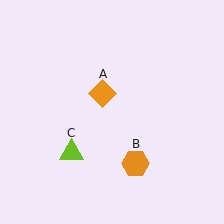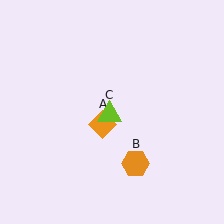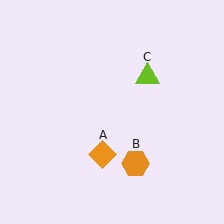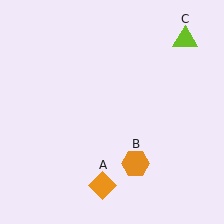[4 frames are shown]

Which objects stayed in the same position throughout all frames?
Orange hexagon (object B) remained stationary.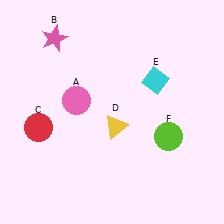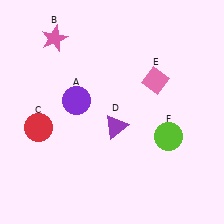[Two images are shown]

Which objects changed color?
A changed from pink to purple. D changed from yellow to purple. E changed from cyan to pink.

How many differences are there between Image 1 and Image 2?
There are 3 differences between the two images.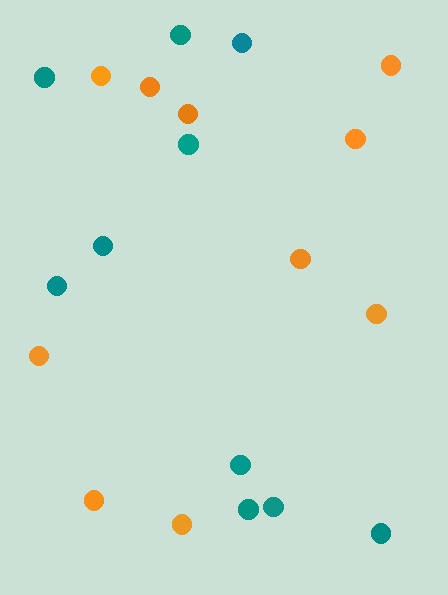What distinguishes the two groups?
There are 2 groups: one group of teal circles (10) and one group of orange circles (10).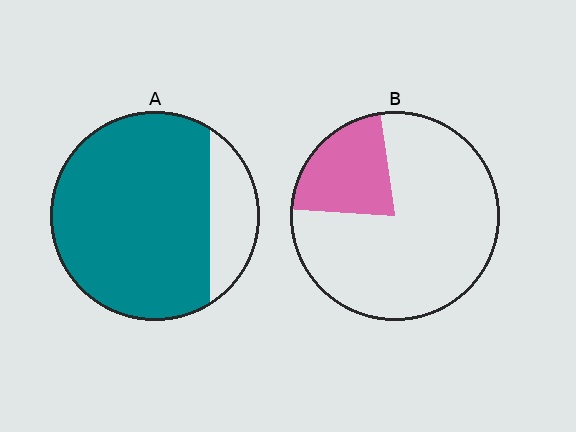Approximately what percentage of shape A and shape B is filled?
A is approximately 80% and B is approximately 20%.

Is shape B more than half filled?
No.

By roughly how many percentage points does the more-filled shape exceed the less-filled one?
By roughly 60 percentage points (A over B).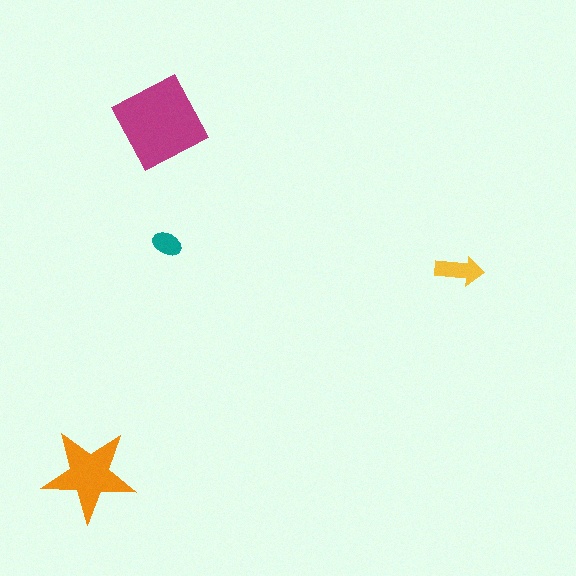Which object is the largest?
The magenta diamond.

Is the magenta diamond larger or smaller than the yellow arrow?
Larger.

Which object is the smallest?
The teal ellipse.